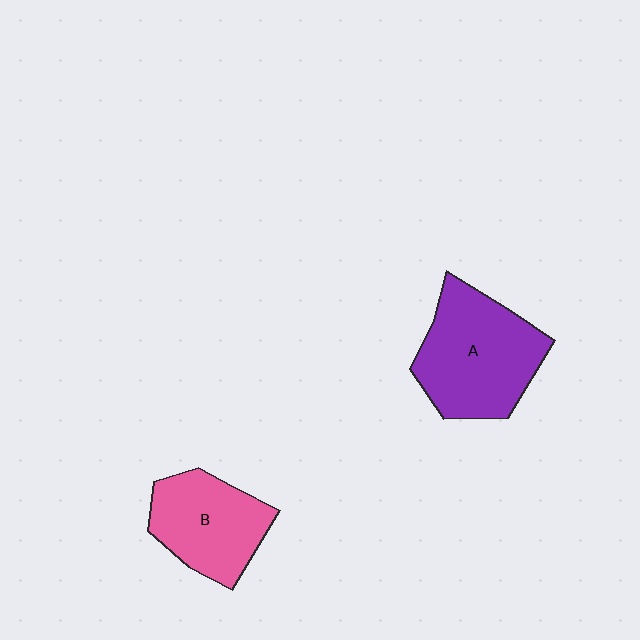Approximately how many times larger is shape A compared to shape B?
Approximately 1.3 times.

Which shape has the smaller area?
Shape B (pink).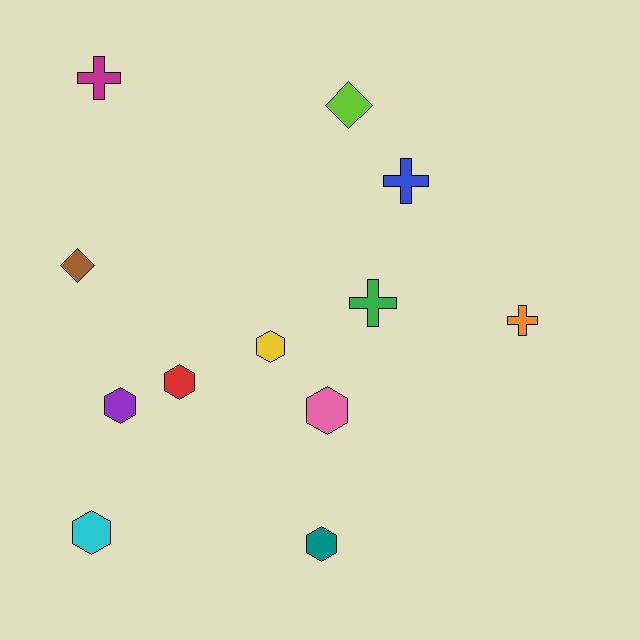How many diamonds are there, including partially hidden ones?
There are 2 diamonds.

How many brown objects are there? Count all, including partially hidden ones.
There is 1 brown object.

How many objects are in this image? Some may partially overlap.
There are 12 objects.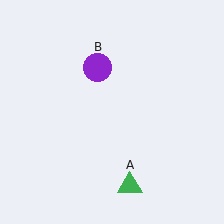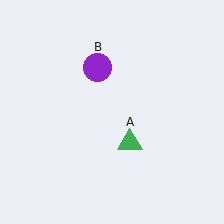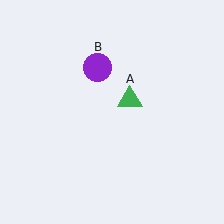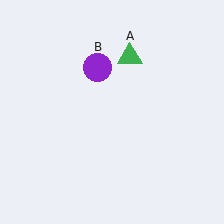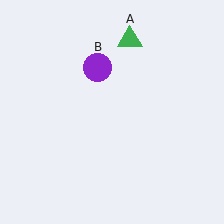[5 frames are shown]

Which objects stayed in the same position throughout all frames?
Purple circle (object B) remained stationary.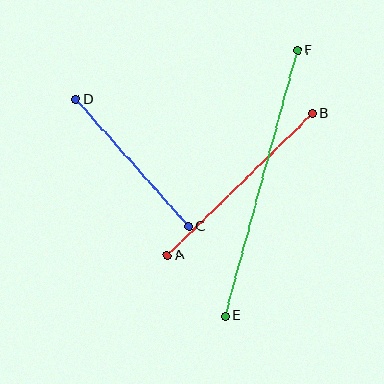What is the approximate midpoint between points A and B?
The midpoint is at approximately (240, 184) pixels.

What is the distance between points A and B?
The distance is approximately 203 pixels.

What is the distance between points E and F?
The distance is approximately 275 pixels.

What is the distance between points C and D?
The distance is approximately 170 pixels.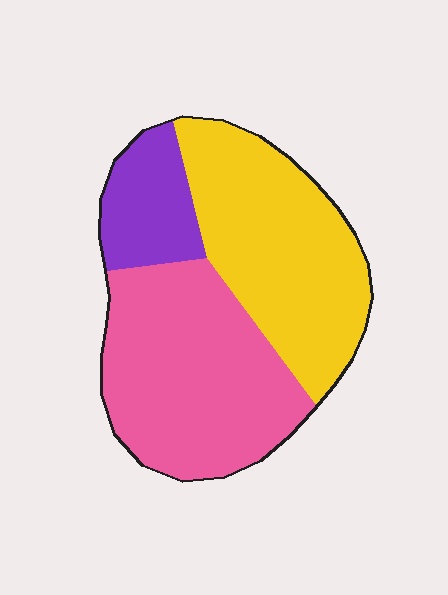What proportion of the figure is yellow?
Yellow takes up about two fifths (2/5) of the figure.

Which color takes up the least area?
Purple, at roughly 15%.